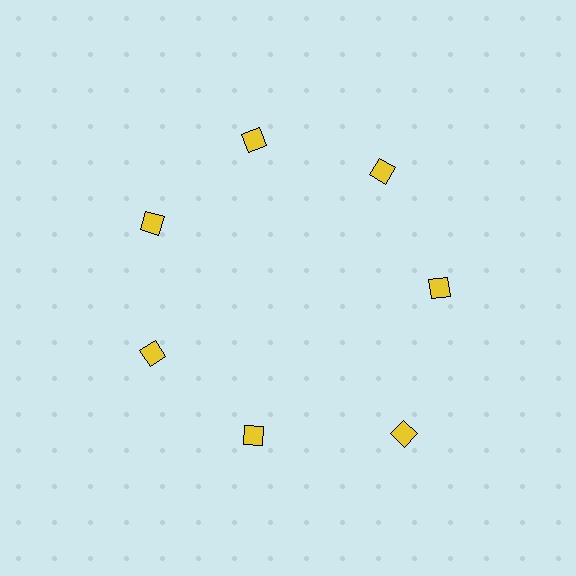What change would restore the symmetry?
The symmetry would be restored by moving it inward, back onto the ring so that all 7 squares sit at equal angles and equal distance from the center.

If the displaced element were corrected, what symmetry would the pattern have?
It would have 7-fold rotational symmetry — the pattern would map onto itself every 51 degrees.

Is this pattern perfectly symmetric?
No. The 7 yellow squares are arranged in a ring, but one element near the 5 o'clock position is pushed outward from the center, breaking the 7-fold rotational symmetry.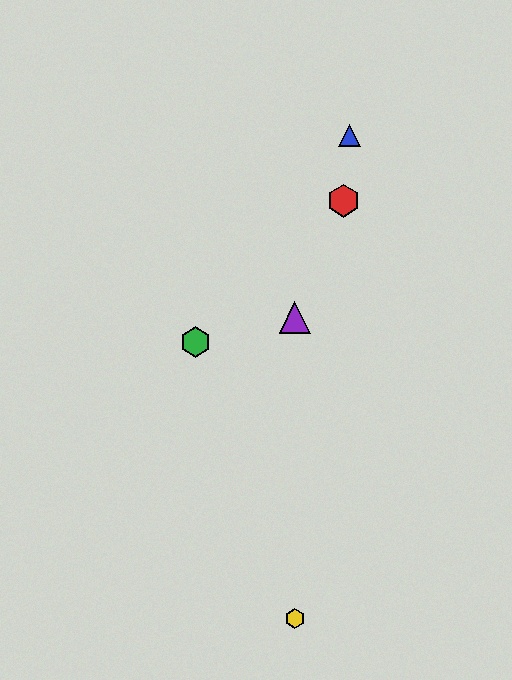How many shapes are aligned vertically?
2 shapes (the yellow hexagon, the purple triangle) are aligned vertically.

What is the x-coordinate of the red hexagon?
The red hexagon is at x≈343.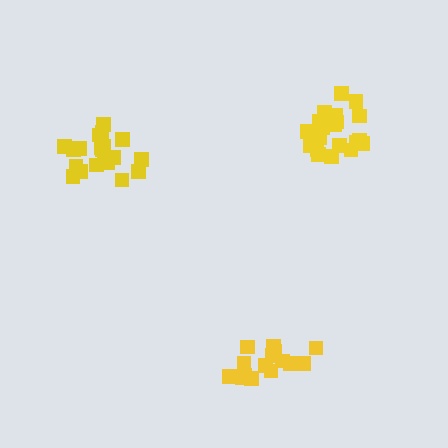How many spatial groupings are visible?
There are 3 spatial groupings.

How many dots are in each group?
Group 1: 21 dots, Group 2: 21 dots, Group 3: 15 dots (57 total).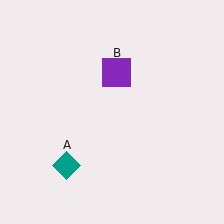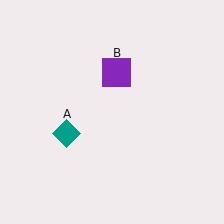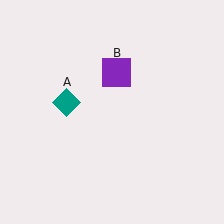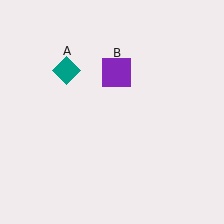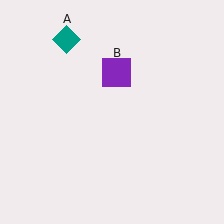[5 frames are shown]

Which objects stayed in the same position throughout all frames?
Purple square (object B) remained stationary.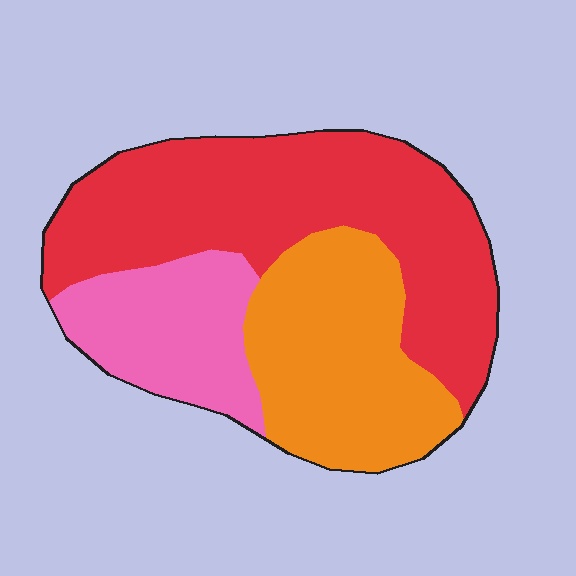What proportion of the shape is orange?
Orange covers 31% of the shape.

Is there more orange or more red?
Red.